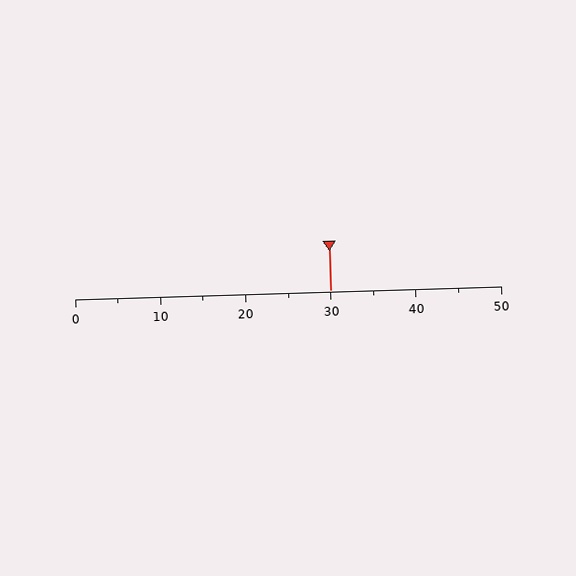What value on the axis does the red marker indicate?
The marker indicates approximately 30.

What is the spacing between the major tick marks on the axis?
The major ticks are spaced 10 apart.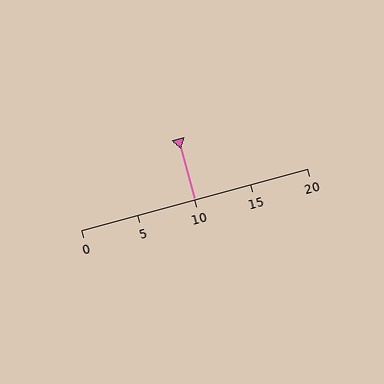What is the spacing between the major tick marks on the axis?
The major ticks are spaced 5 apart.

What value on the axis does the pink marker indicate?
The marker indicates approximately 10.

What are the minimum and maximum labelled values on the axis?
The axis runs from 0 to 20.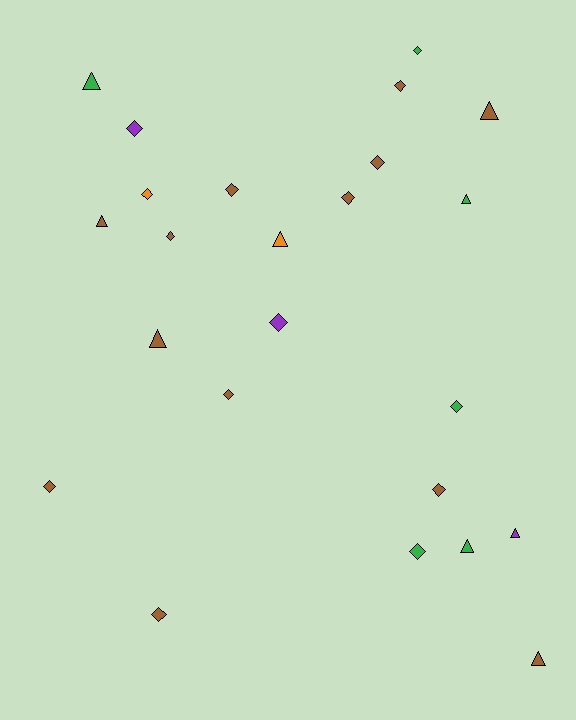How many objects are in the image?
There are 24 objects.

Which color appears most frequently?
Brown, with 13 objects.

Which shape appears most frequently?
Diamond, with 15 objects.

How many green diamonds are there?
There are 3 green diamonds.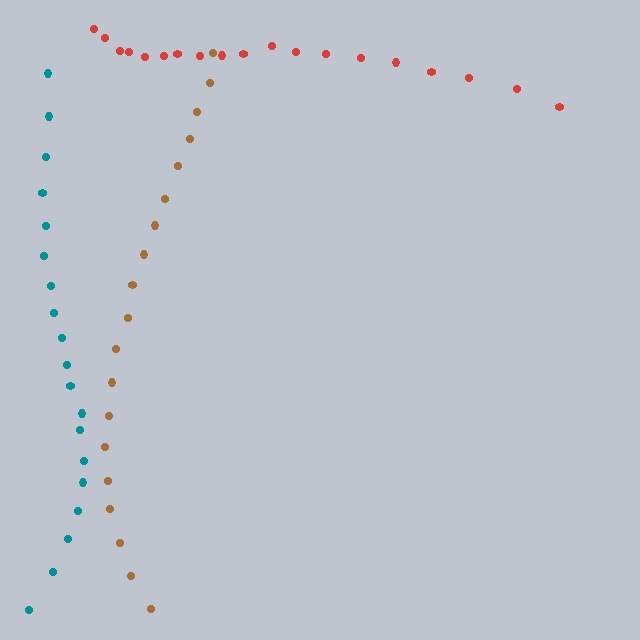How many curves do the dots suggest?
There are 3 distinct paths.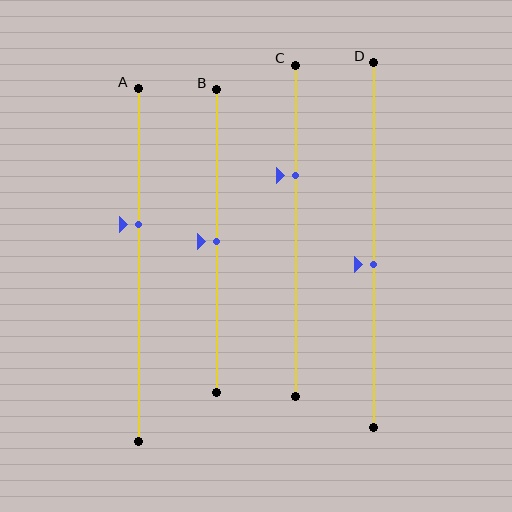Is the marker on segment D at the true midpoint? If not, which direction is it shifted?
No, the marker on segment D is shifted downward by about 5% of the segment length.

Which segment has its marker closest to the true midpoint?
Segment B has its marker closest to the true midpoint.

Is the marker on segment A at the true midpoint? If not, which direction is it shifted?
No, the marker on segment A is shifted upward by about 11% of the segment length.